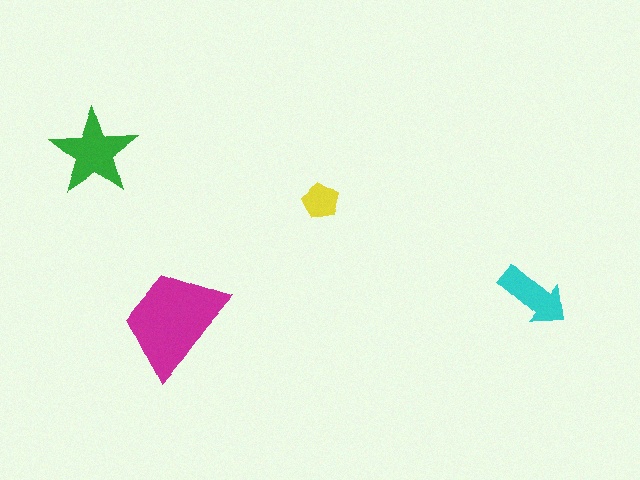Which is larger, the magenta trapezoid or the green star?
The magenta trapezoid.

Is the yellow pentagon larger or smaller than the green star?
Smaller.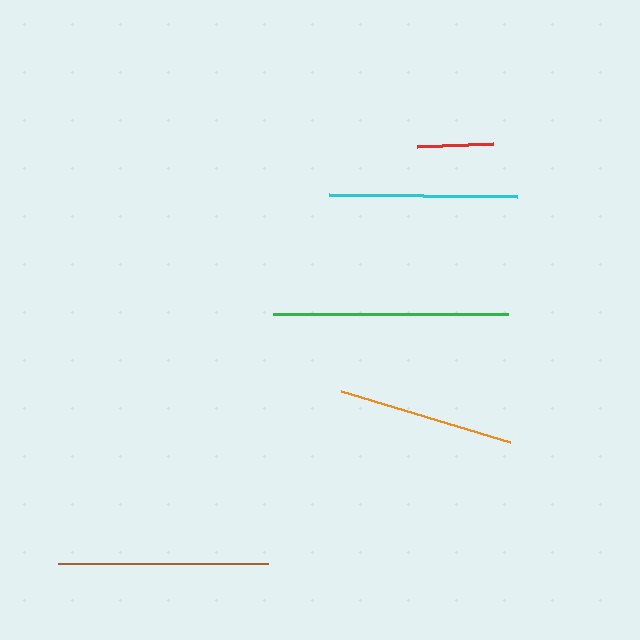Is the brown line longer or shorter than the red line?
The brown line is longer than the red line.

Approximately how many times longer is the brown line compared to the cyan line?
The brown line is approximately 1.1 times the length of the cyan line.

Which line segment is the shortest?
The red line is the shortest at approximately 76 pixels.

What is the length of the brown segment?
The brown segment is approximately 210 pixels long.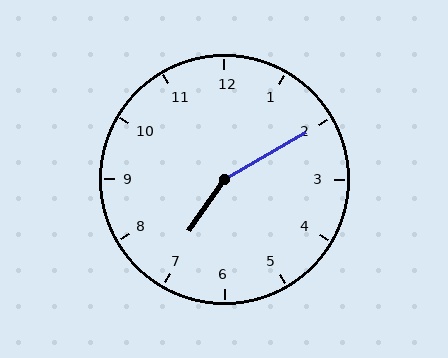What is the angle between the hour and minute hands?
Approximately 155 degrees.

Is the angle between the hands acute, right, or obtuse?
It is obtuse.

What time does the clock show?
7:10.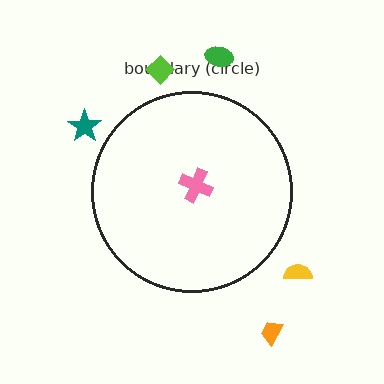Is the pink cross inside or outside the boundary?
Inside.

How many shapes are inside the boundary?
1 inside, 5 outside.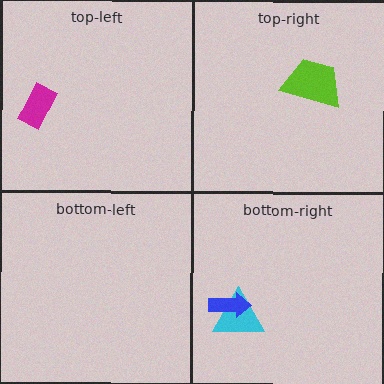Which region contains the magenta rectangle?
The top-left region.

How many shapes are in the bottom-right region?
2.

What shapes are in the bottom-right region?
The cyan triangle, the blue arrow.